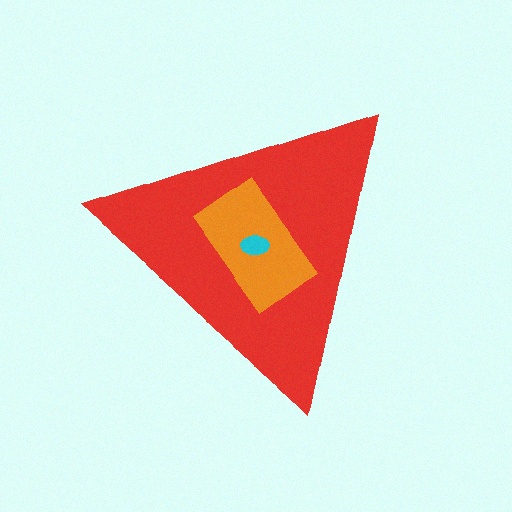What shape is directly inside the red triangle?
The orange rectangle.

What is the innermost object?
The cyan ellipse.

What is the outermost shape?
The red triangle.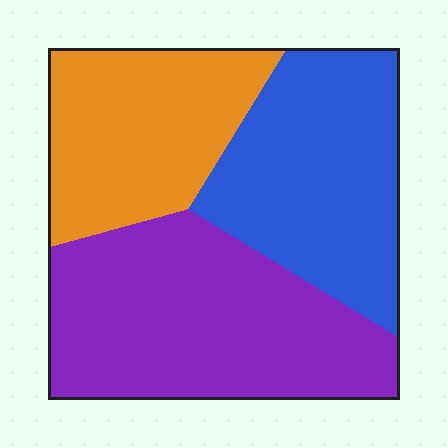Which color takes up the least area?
Orange, at roughly 25%.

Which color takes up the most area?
Purple, at roughly 40%.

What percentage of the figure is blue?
Blue covers roughly 30% of the figure.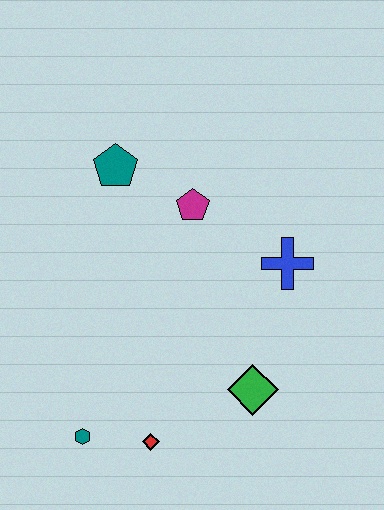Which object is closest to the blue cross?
The magenta pentagon is closest to the blue cross.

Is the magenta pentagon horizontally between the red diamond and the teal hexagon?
No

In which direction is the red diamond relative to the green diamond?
The red diamond is to the left of the green diamond.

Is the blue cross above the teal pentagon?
No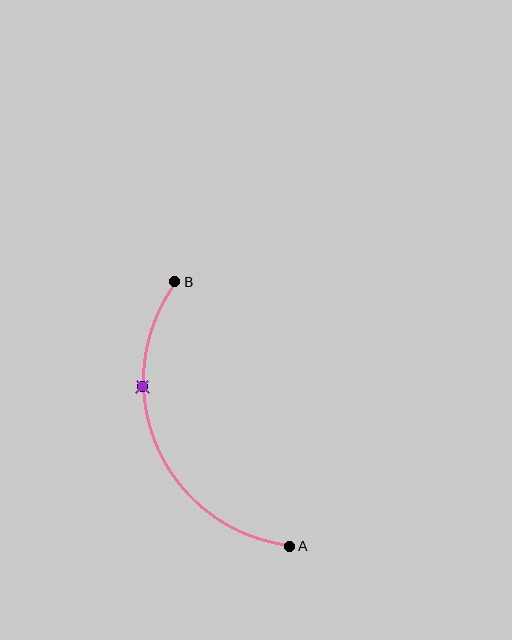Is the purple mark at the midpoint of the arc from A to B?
No. The purple mark lies on the arc but is closer to endpoint B. The arc midpoint would be at the point on the curve equidistant along the arc from both A and B.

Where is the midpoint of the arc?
The arc midpoint is the point on the curve farthest from the straight line joining A and B. It sits to the left of that line.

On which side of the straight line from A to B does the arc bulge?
The arc bulges to the left of the straight line connecting A and B.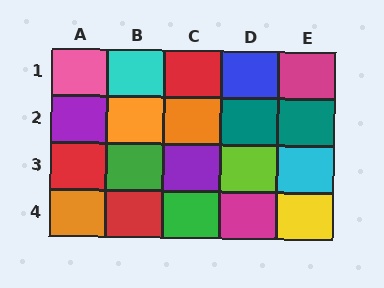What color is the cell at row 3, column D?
Lime.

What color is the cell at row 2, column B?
Orange.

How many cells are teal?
2 cells are teal.